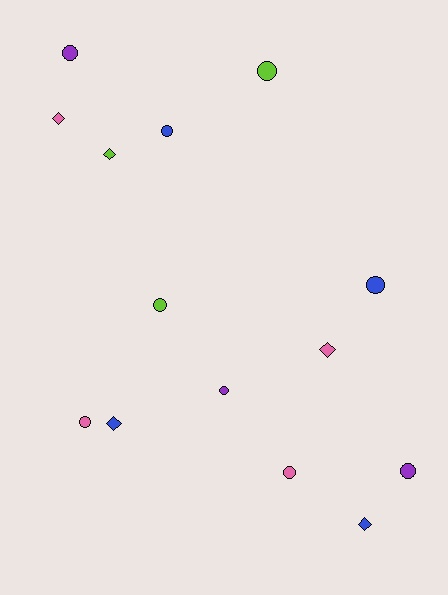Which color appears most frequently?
Pink, with 4 objects.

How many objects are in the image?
There are 14 objects.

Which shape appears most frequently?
Circle, with 9 objects.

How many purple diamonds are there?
There are no purple diamonds.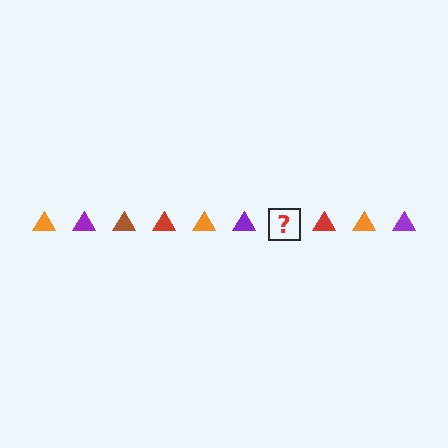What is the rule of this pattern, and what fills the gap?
The rule is that the pattern cycles through orange, purple, brown, red triangles. The gap should be filled with a brown triangle.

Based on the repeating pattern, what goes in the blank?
The blank should be a brown triangle.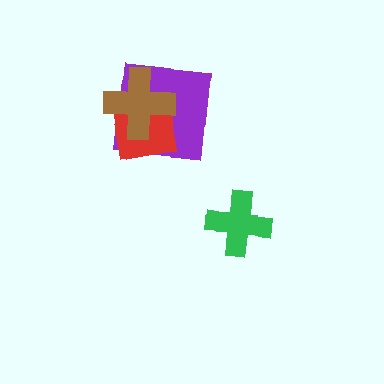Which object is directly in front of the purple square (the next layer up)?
The red square is directly in front of the purple square.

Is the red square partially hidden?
Yes, it is partially covered by another shape.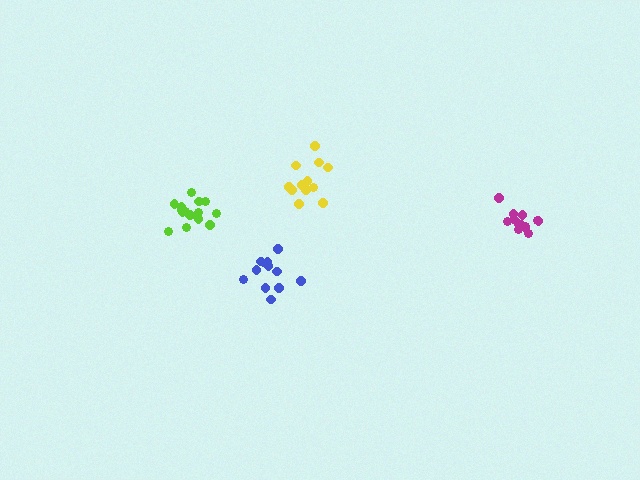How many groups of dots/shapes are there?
There are 4 groups.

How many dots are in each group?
Group 1: 12 dots, Group 2: 12 dots, Group 3: 13 dots, Group 4: 16 dots (53 total).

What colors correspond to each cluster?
The clusters are colored: blue, yellow, magenta, lime.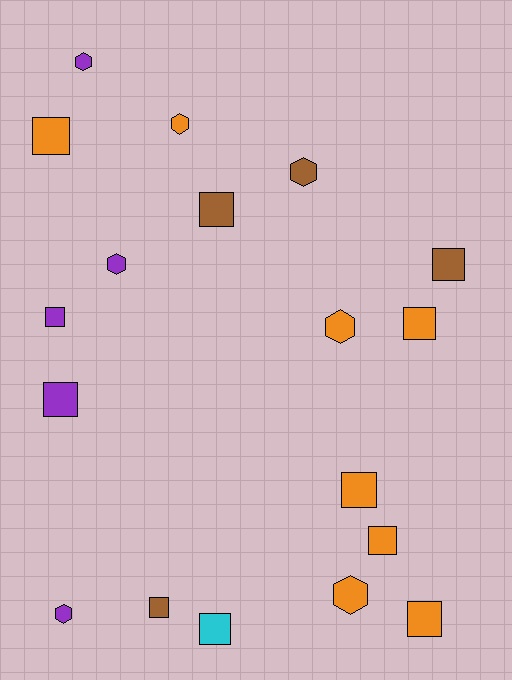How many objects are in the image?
There are 18 objects.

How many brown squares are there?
There are 3 brown squares.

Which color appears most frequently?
Orange, with 8 objects.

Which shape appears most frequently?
Square, with 11 objects.